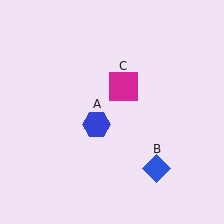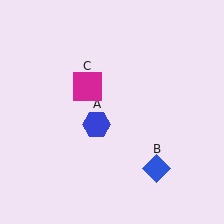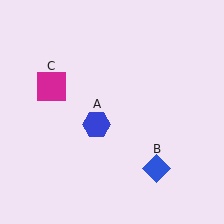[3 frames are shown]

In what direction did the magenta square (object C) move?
The magenta square (object C) moved left.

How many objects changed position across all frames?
1 object changed position: magenta square (object C).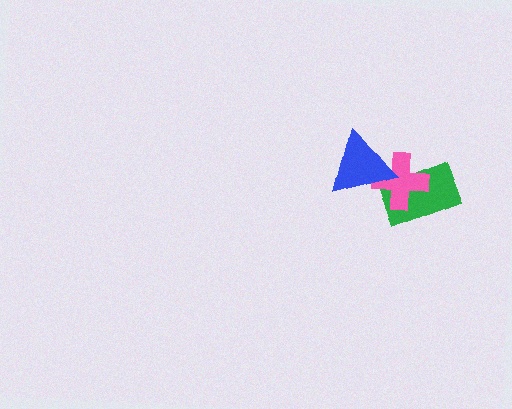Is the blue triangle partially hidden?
No, no other shape covers it.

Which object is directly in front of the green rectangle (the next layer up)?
The pink cross is directly in front of the green rectangle.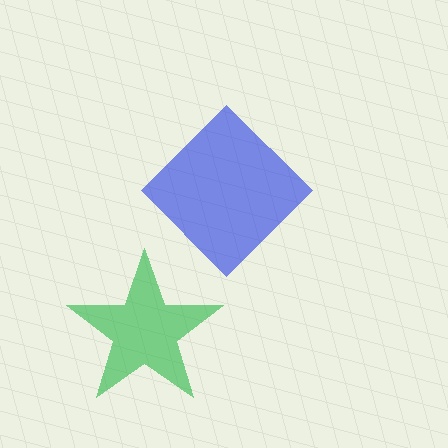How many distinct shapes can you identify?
There are 2 distinct shapes: a blue diamond, a green star.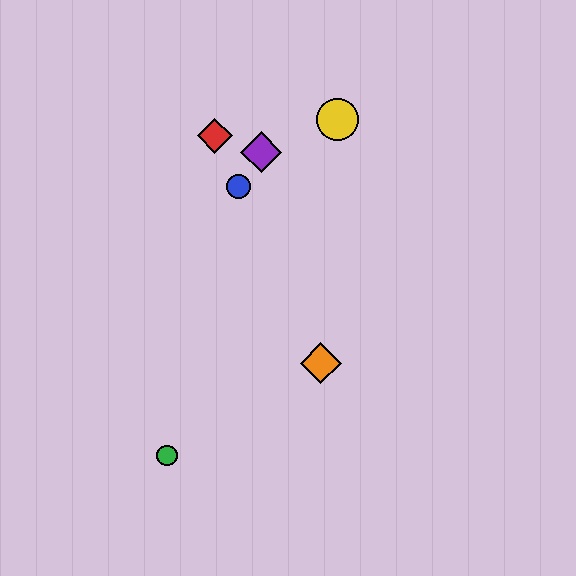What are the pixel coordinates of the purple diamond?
The purple diamond is at (261, 152).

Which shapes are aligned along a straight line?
The red diamond, the blue circle, the orange diamond are aligned along a straight line.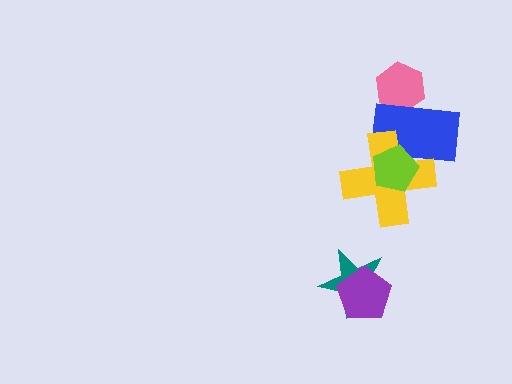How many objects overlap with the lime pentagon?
2 objects overlap with the lime pentagon.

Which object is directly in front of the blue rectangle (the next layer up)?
The yellow cross is directly in front of the blue rectangle.